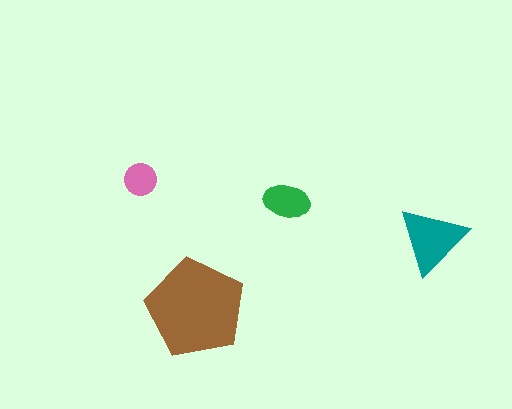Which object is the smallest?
The pink circle.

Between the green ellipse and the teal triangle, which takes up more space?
The teal triangle.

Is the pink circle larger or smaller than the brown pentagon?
Smaller.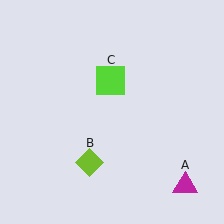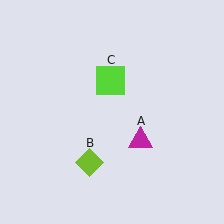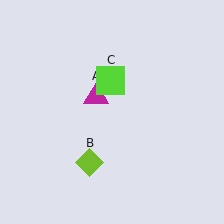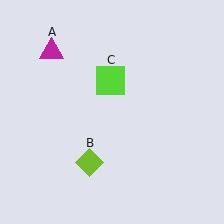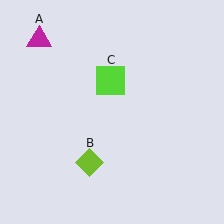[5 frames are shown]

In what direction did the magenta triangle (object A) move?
The magenta triangle (object A) moved up and to the left.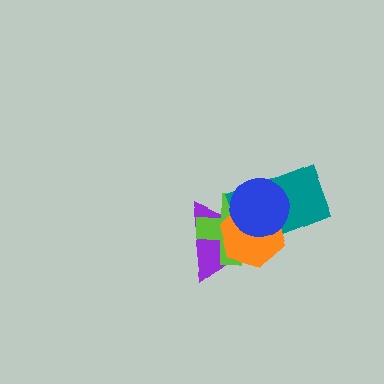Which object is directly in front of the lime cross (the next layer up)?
The teal rectangle is directly in front of the lime cross.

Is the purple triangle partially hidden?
Yes, it is partially covered by another shape.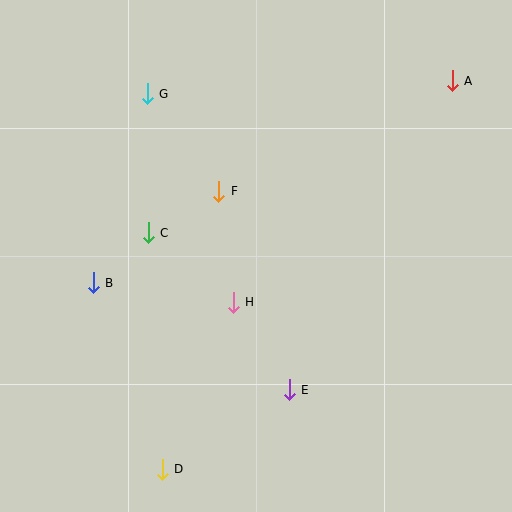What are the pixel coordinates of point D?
Point D is at (162, 469).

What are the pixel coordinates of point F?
Point F is at (219, 191).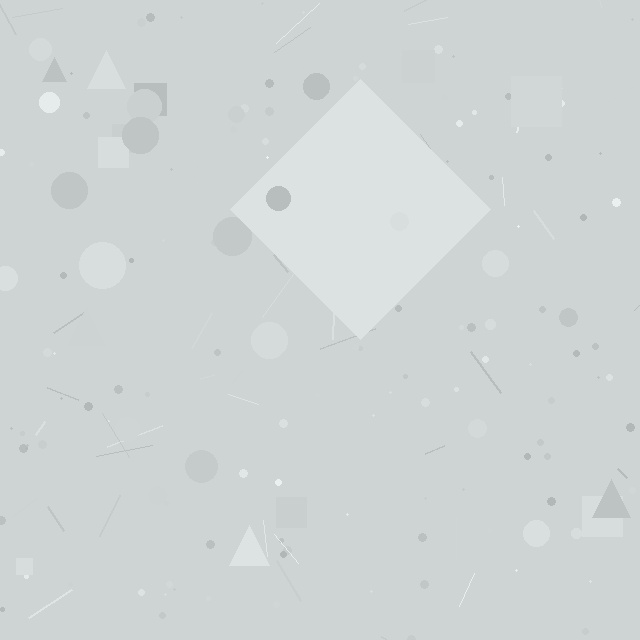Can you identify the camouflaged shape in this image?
The camouflaged shape is a diamond.